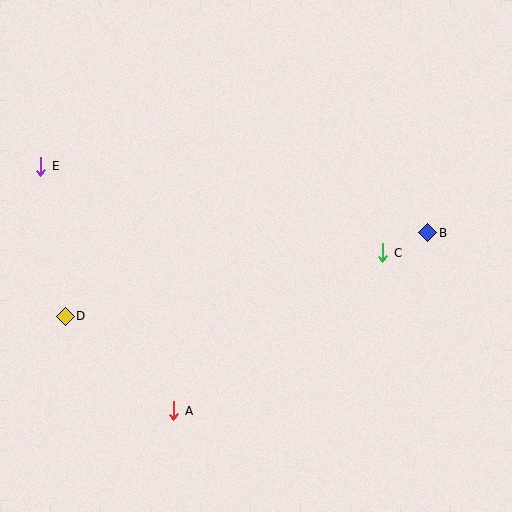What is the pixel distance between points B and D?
The distance between B and D is 372 pixels.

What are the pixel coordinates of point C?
Point C is at (383, 253).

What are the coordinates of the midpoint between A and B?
The midpoint between A and B is at (301, 322).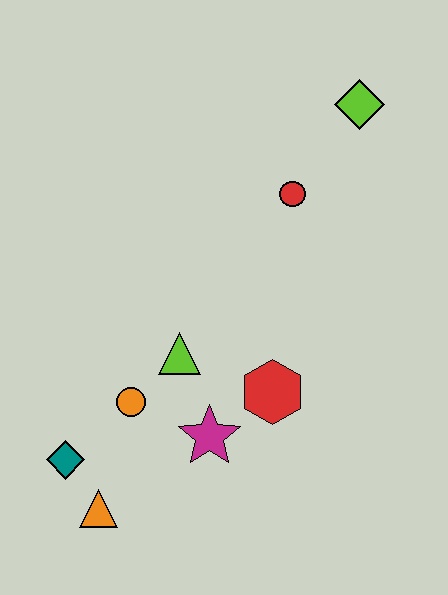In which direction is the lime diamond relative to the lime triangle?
The lime diamond is above the lime triangle.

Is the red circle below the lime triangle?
No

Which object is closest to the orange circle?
The lime triangle is closest to the orange circle.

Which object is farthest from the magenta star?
The lime diamond is farthest from the magenta star.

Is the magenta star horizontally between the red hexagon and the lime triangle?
Yes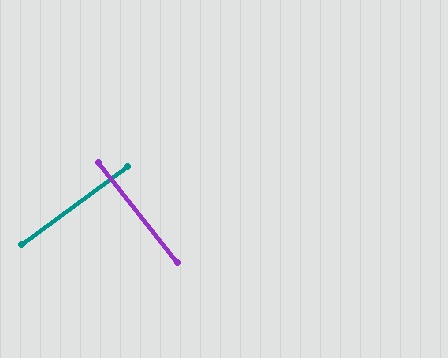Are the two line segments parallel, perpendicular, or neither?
Perpendicular — they meet at approximately 88°.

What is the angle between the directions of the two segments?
Approximately 88 degrees.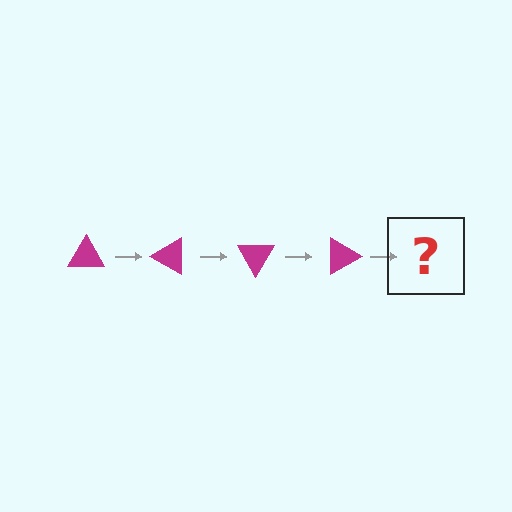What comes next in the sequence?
The next element should be a magenta triangle rotated 120 degrees.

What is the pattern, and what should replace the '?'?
The pattern is that the triangle rotates 30 degrees each step. The '?' should be a magenta triangle rotated 120 degrees.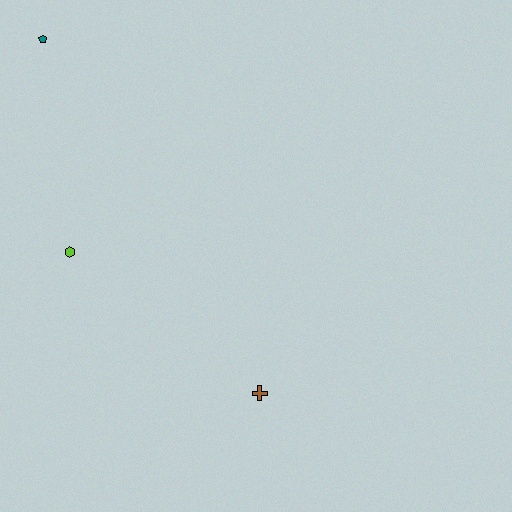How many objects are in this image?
There are 3 objects.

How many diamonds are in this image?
There are no diamonds.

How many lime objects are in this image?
There is 1 lime object.